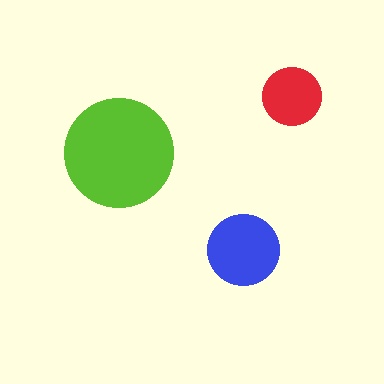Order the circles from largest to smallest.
the lime one, the blue one, the red one.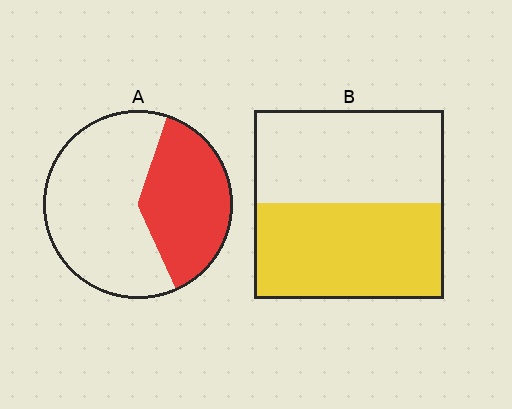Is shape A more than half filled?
No.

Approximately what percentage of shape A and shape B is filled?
A is approximately 40% and B is approximately 50%.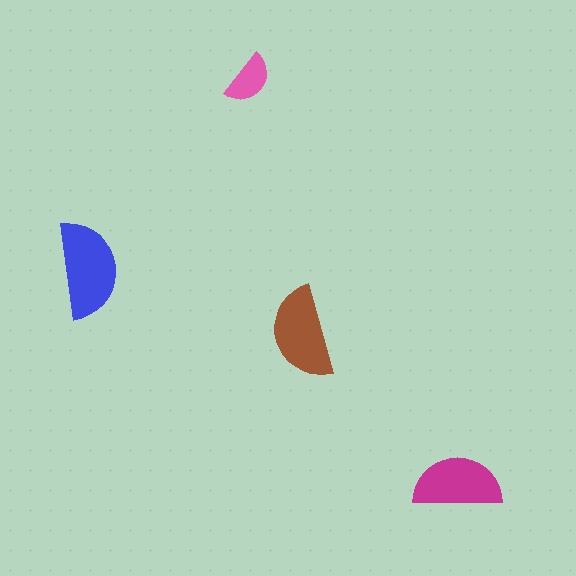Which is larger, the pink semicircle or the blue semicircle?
The blue one.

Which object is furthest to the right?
The magenta semicircle is rightmost.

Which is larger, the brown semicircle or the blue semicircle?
The blue one.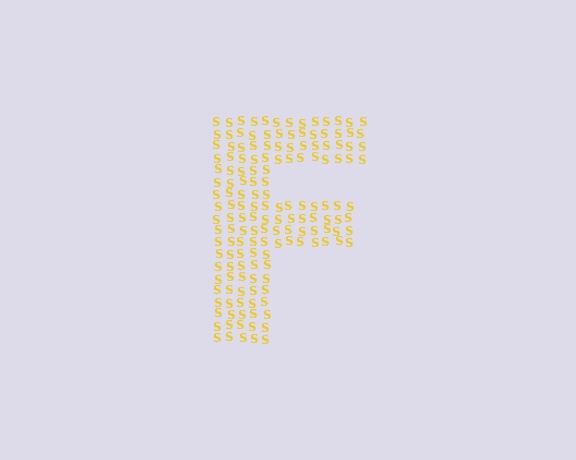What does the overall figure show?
The overall figure shows the letter F.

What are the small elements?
The small elements are letter S's.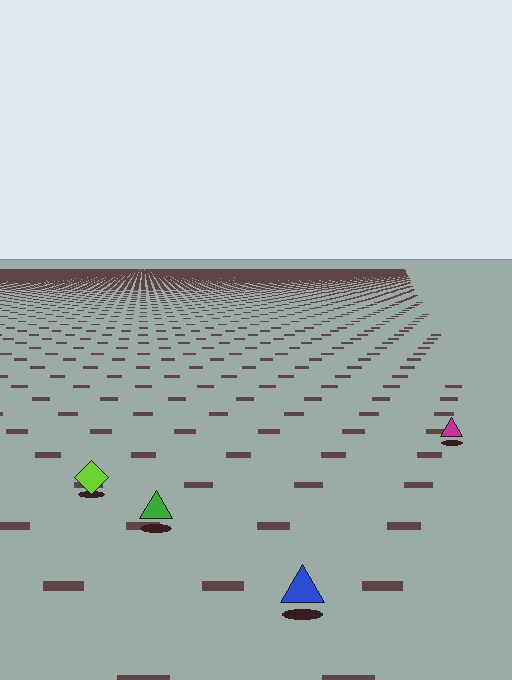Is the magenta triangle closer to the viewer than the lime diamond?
No. The lime diamond is closer — you can tell from the texture gradient: the ground texture is coarser near it.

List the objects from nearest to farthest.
From nearest to farthest: the blue triangle, the green triangle, the lime diamond, the magenta triangle.